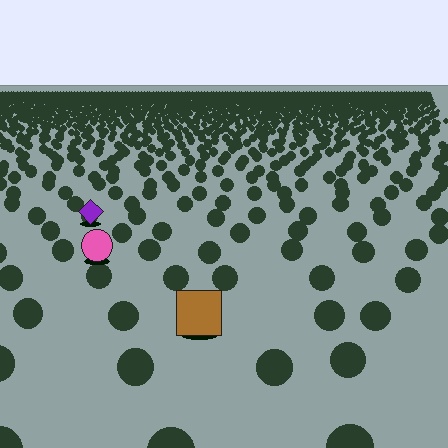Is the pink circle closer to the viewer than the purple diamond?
Yes. The pink circle is closer — you can tell from the texture gradient: the ground texture is coarser near it.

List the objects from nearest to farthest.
From nearest to farthest: the brown square, the pink circle, the purple diamond.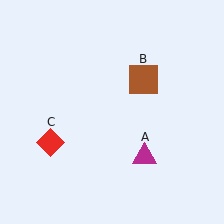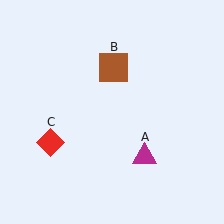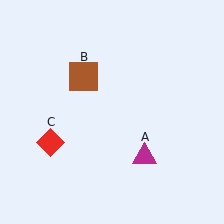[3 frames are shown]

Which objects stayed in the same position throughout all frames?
Magenta triangle (object A) and red diamond (object C) remained stationary.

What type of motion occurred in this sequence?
The brown square (object B) rotated counterclockwise around the center of the scene.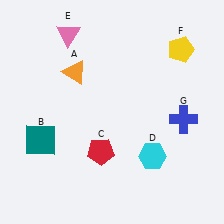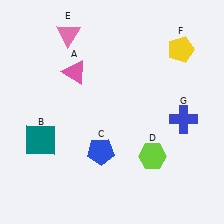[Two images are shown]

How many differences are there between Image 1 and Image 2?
There are 3 differences between the two images.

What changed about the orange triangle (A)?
In Image 1, A is orange. In Image 2, it changed to pink.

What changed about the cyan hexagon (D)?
In Image 1, D is cyan. In Image 2, it changed to lime.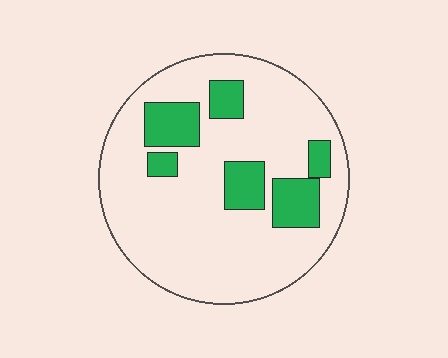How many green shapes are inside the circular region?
6.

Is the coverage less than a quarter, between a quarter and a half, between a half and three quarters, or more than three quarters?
Less than a quarter.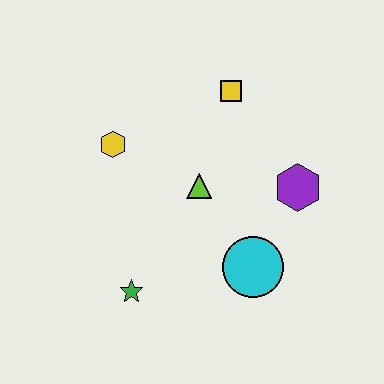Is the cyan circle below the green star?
No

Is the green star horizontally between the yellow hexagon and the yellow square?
Yes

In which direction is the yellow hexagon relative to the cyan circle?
The yellow hexagon is to the left of the cyan circle.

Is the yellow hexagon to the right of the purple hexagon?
No